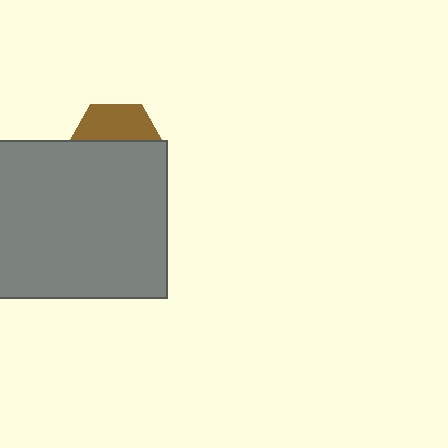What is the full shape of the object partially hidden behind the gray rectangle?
The partially hidden object is a brown hexagon.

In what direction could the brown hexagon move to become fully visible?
The brown hexagon could move up. That would shift it out from behind the gray rectangle entirely.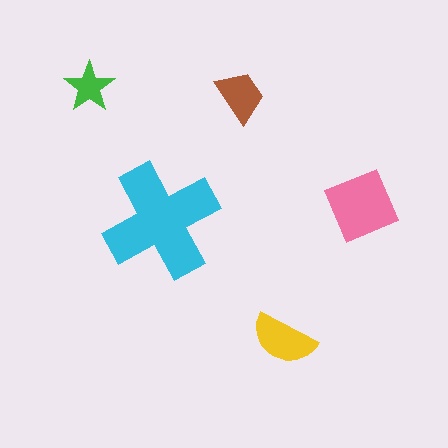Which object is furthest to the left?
The green star is leftmost.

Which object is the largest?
The cyan cross.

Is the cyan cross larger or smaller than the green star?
Larger.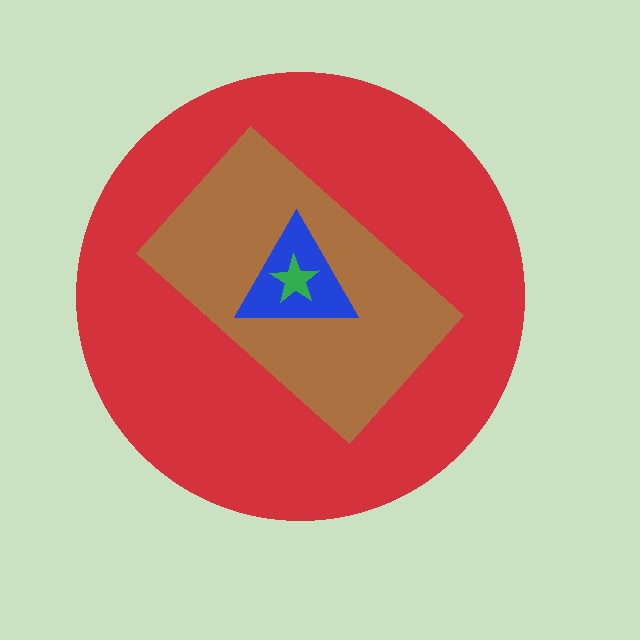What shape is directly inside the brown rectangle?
The blue triangle.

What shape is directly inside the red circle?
The brown rectangle.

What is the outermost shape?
The red circle.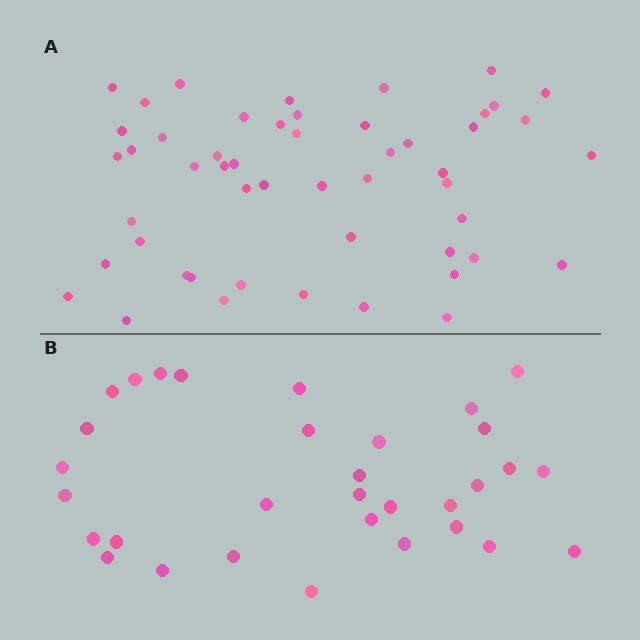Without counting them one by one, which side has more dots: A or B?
Region A (the top region) has more dots.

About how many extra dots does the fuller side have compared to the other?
Region A has approximately 20 more dots than region B.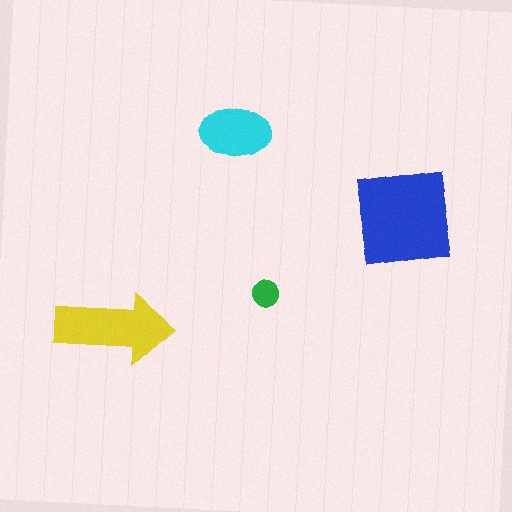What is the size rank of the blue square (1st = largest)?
1st.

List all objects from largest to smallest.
The blue square, the yellow arrow, the cyan ellipse, the green circle.